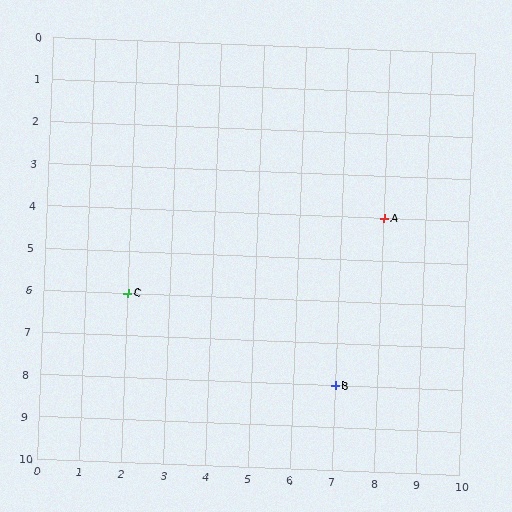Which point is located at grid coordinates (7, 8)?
Point B is at (7, 8).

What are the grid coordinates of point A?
Point A is at grid coordinates (8, 4).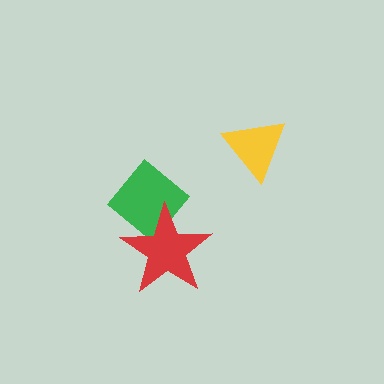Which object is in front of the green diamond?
The red star is in front of the green diamond.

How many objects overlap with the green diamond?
1 object overlaps with the green diamond.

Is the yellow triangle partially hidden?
No, no other shape covers it.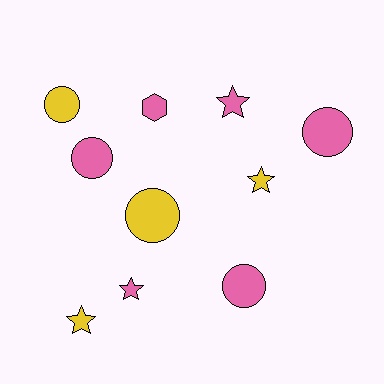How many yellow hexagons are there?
There are no yellow hexagons.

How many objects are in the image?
There are 10 objects.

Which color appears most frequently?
Pink, with 6 objects.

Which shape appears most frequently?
Circle, with 5 objects.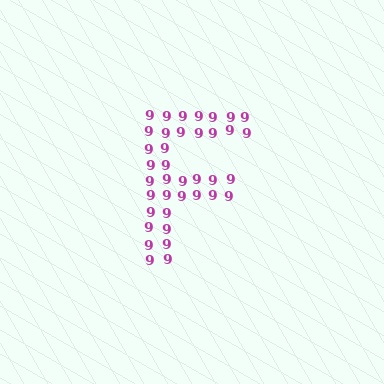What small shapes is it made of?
It is made of small digit 9's.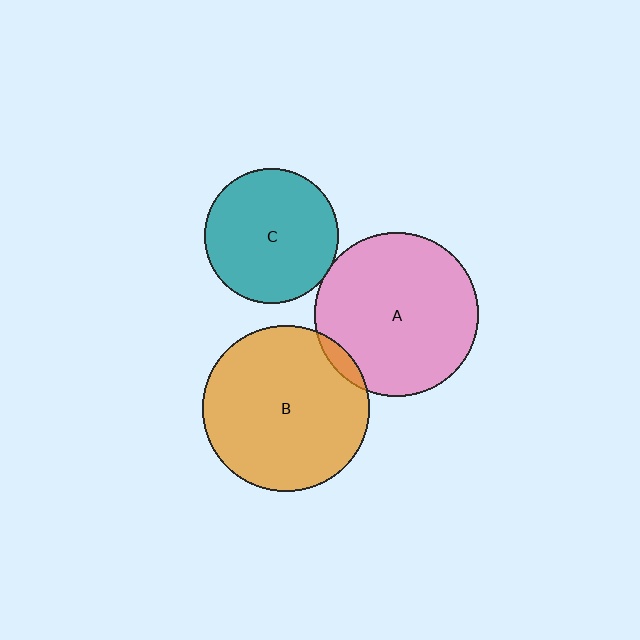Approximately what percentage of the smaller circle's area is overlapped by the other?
Approximately 5%.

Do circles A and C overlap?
Yes.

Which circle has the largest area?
Circle B (orange).